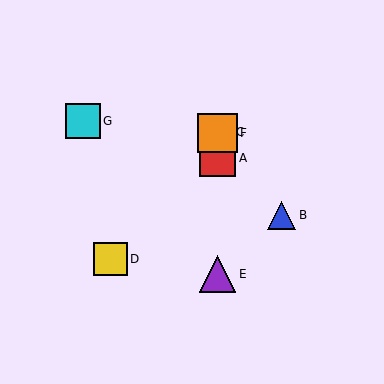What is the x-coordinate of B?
Object B is at x≈282.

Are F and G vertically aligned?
No, F is at x≈218 and G is at x≈83.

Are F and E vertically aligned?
Yes, both are at x≈218.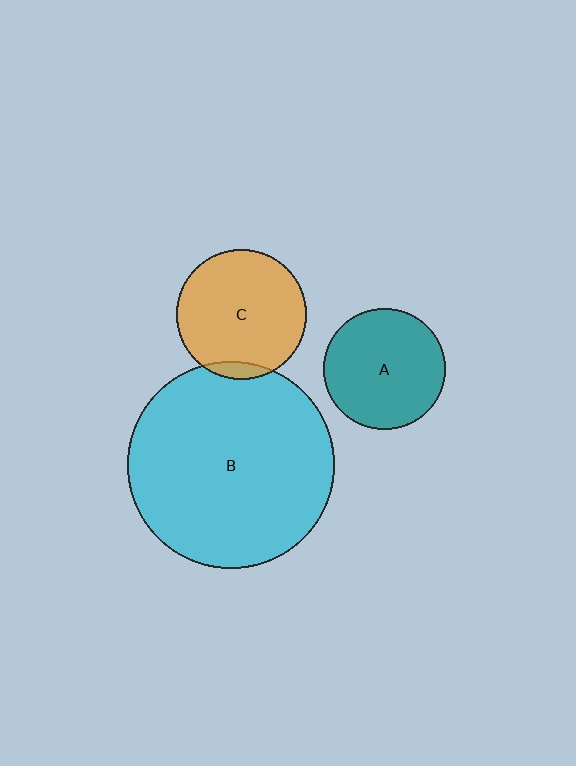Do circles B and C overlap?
Yes.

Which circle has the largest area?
Circle B (cyan).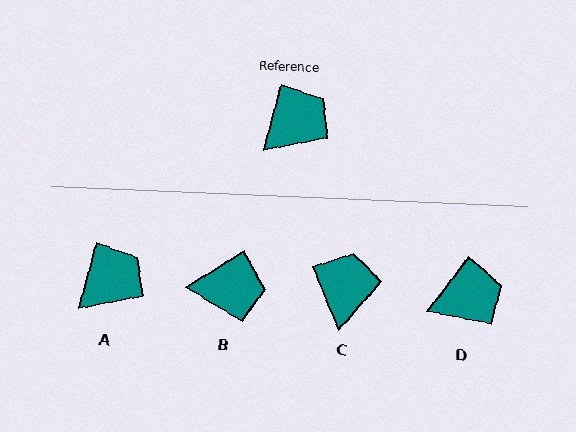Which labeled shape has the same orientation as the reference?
A.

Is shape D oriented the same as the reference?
No, it is off by about 22 degrees.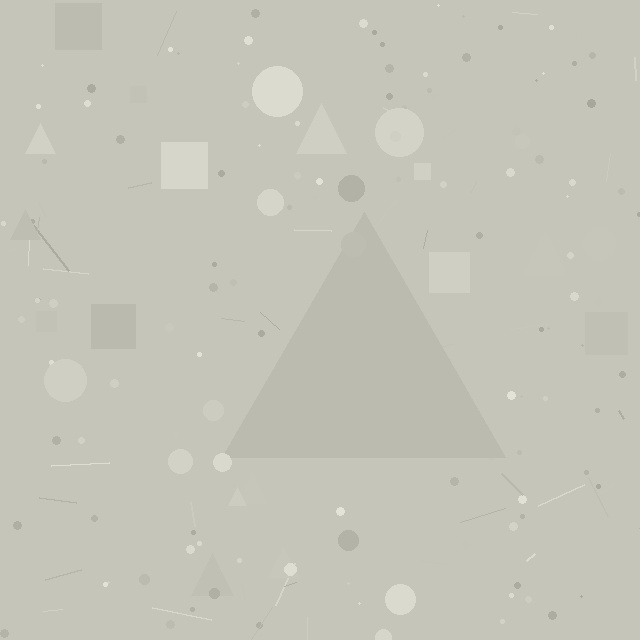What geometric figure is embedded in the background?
A triangle is embedded in the background.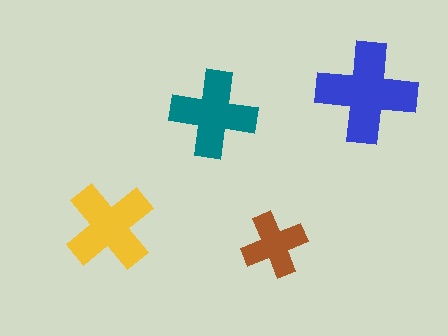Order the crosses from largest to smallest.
the blue one, the yellow one, the teal one, the brown one.